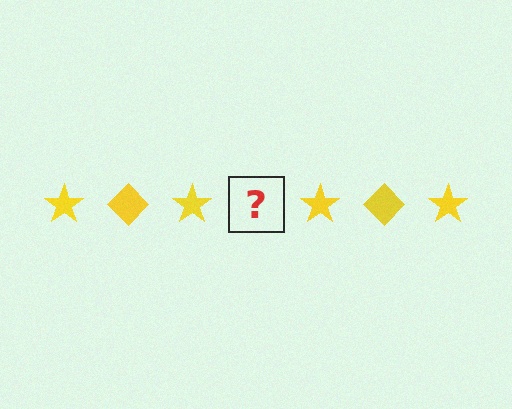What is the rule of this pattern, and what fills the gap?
The rule is that the pattern cycles through star, diamond shapes in yellow. The gap should be filled with a yellow diamond.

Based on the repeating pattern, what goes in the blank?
The blank should be a yellow diamond.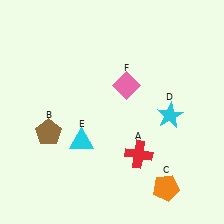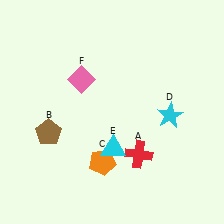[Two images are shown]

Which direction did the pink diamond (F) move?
The pink diamond (F) moved left.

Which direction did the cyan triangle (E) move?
The cyan triangle (E) moved right.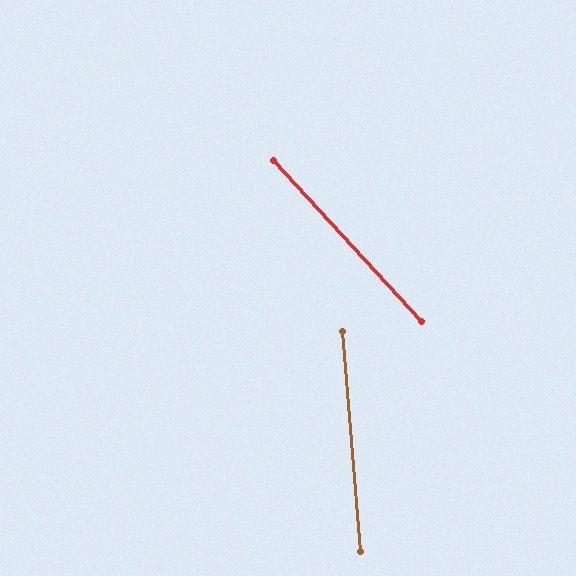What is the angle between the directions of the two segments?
Approximately 38 degrees.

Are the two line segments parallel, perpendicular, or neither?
Neither parallel nor perpendicular — they differ by about 38°.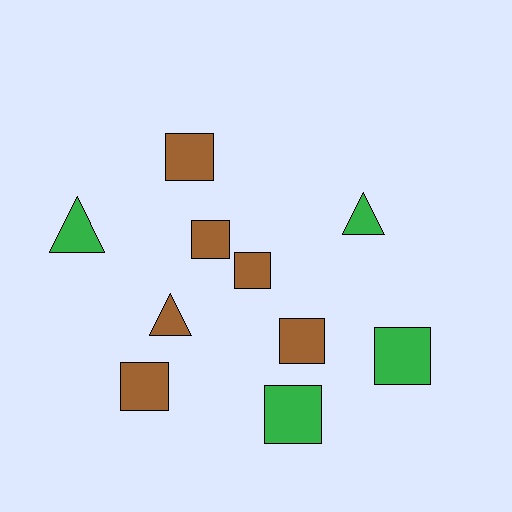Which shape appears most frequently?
Square, with 7 objects.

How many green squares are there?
There are 2 green squares.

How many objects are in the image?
There are 10 objects.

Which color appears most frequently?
Brown, with 6 objects.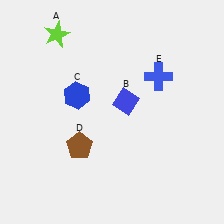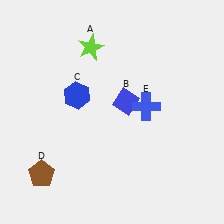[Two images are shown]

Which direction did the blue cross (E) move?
The blue cross (E) moved down.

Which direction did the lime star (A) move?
The lime star (A) moved right.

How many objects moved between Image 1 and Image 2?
3 objects moved between the two images.